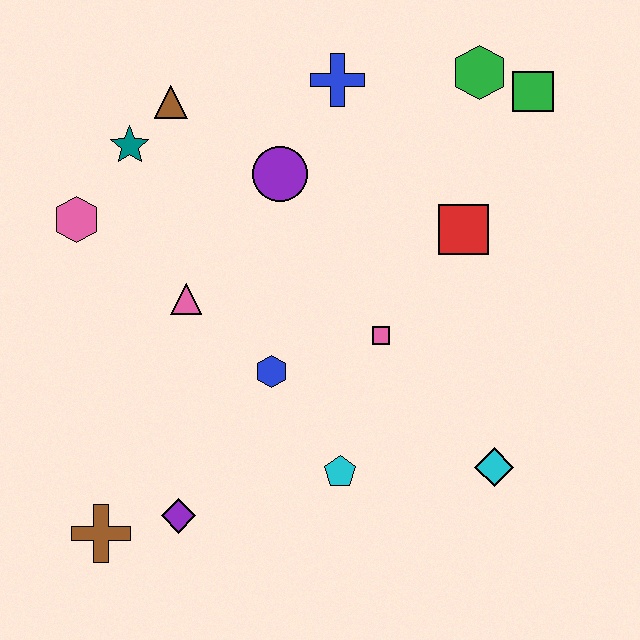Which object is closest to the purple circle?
The blue cross is closest to the purple circle.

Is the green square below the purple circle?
No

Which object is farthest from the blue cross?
The brown cross is farthest from the blue cross.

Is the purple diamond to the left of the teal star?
No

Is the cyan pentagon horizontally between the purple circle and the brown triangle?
No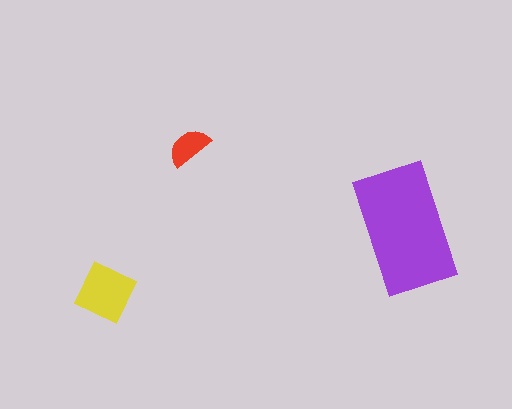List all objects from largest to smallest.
The purple rectangle, the yellow square, the red semicircle.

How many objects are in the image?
There are 3 objects in the image.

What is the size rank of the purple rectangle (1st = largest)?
1st.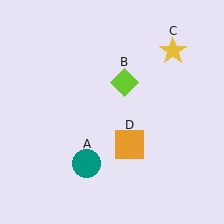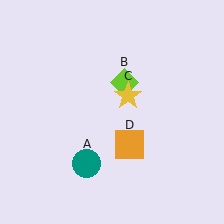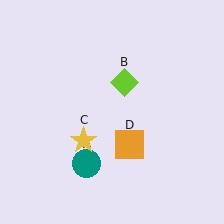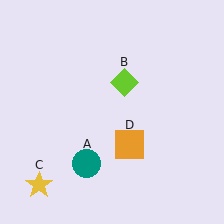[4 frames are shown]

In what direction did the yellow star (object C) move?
The yellow star (object C) moved down and to the left.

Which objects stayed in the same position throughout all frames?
Teal circle (object A) and lime diamond (object B) and orange square (object D) remained stationary.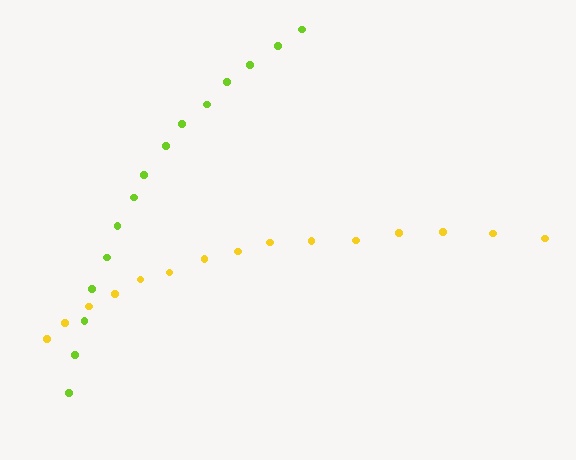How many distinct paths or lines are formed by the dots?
There are 2 distinct paths.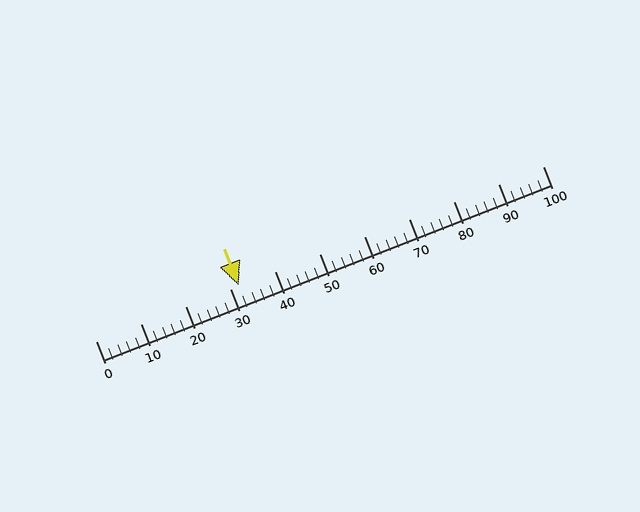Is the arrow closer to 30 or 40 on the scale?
The arrow is closer to 30.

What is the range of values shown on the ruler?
The ruler shows values from 0 to 100.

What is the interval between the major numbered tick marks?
The major tick marks are spaced 10 units apart.